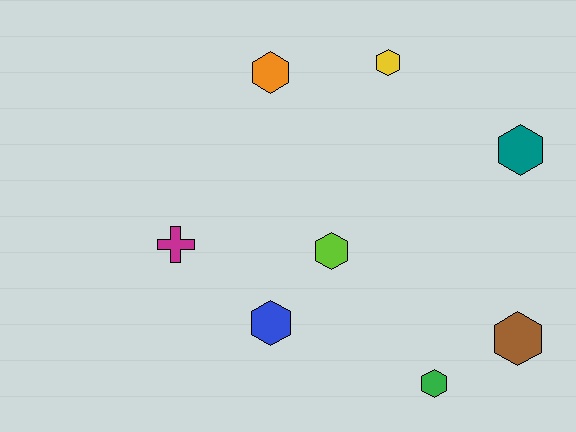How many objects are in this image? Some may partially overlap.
There are 8 objects.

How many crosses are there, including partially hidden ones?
There is 1 cross.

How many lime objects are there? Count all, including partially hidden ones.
There is 1 lime object.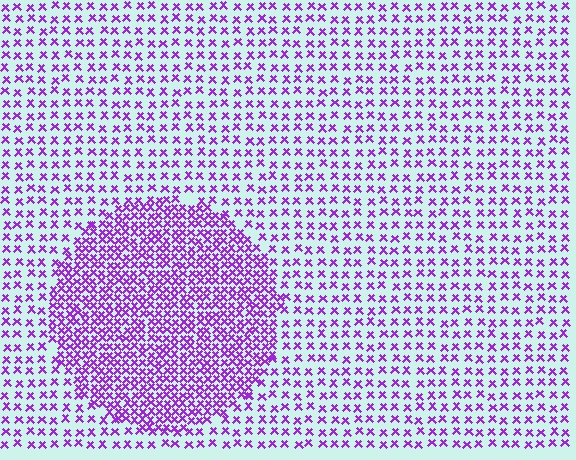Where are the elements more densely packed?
The elements are more densely packed inside the circle boundary.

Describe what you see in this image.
The image contains small purple elements arranged at two different densities. A circle-shaped region is visible where the elements are more densely packed than the surrounding area.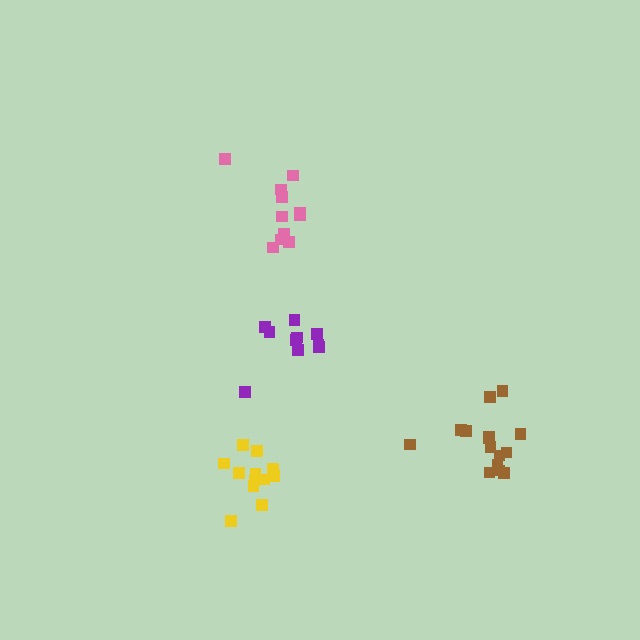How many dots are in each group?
Group 1: 12 dots, Group 2: 10 dots, Group 3: 15 dots, Group 4: 11 dots (48 total).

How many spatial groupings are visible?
There are 4 spatial groupings.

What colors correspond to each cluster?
The clusters are colored: yellow, purple, brown, pink.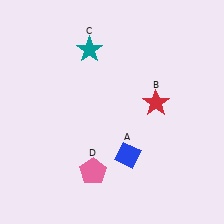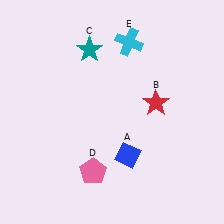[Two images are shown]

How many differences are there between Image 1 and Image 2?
There is 1 difference between the two images.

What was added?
A cyan cross (E) was added in Image 2.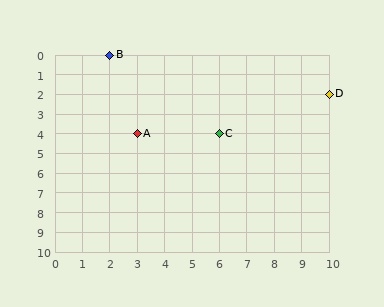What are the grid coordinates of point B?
Point B is at grid coordinates (2, 0).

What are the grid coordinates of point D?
Point D is at grid coordinates (10, 2).